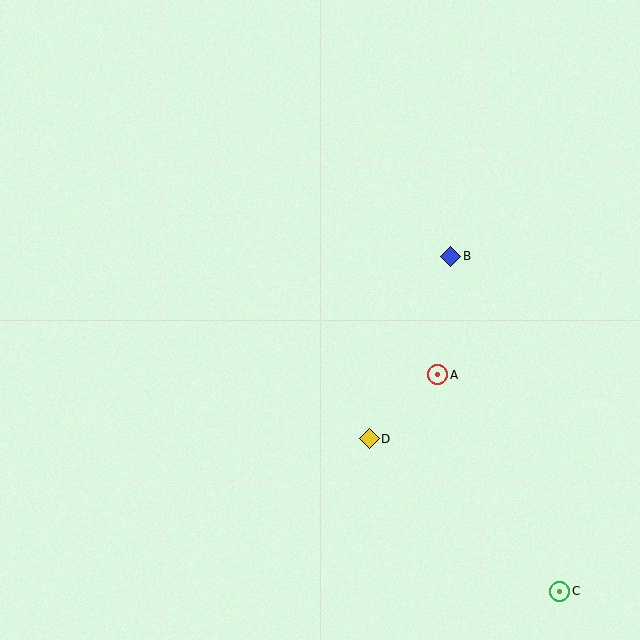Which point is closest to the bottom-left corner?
Point D is closest to the bottom-left corner.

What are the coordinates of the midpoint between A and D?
The midpoint between A and D is at (403, 407).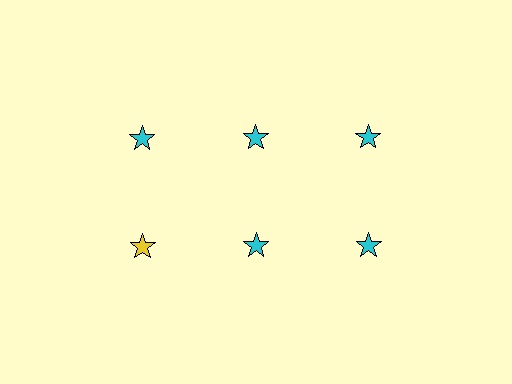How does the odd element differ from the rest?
It has a different color: yellow instead of cyan.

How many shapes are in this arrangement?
There are 6 shapes arranged in a grid pattern.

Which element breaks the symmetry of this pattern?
The yellow star in the second row, leftmost column breaks the symmetry. All other shapes are cyan stars.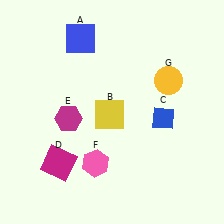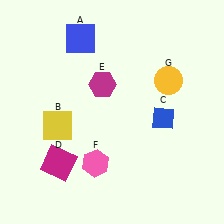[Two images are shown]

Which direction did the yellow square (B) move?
The yellow square (B) moved left.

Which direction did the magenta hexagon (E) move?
The magenta hexagon (E) moved up.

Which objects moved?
The objects that moved are: the yellow square (B), the magenta hexagon (E).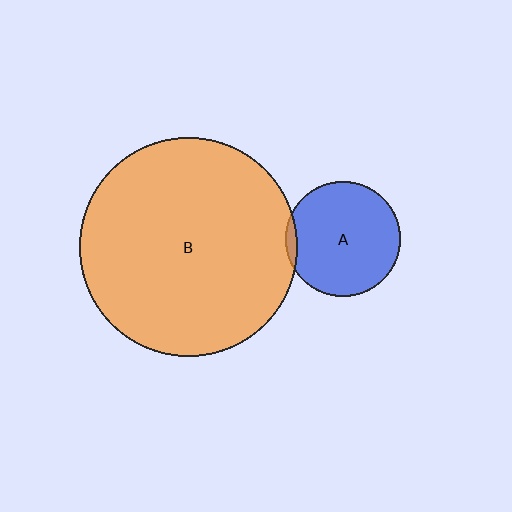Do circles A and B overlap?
Yes.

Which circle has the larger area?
Circle B (orange).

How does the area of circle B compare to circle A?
Approximately 3.6 times.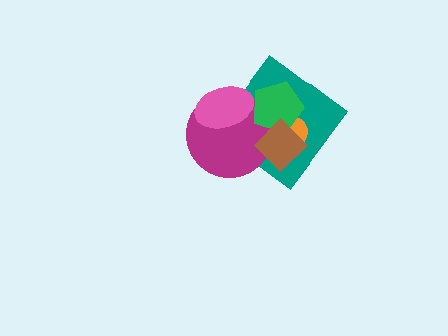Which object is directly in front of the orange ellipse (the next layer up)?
The magenta circle is directly in front of the orange ellipse.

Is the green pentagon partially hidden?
Yes, it is partially covered by another shape.